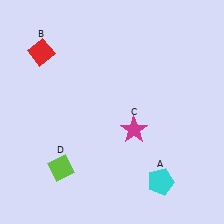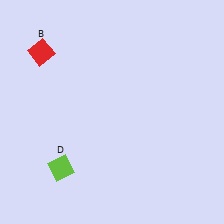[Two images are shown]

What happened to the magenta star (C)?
The magenta star (C) was removed in Image 2. It was in the bottom-right area of Image 1.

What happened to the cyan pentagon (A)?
The cyan pentagon (A) was removed in Image 2. It was in the bottom-right area of Image 1.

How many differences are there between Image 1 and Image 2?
There are 2 differences between the two images.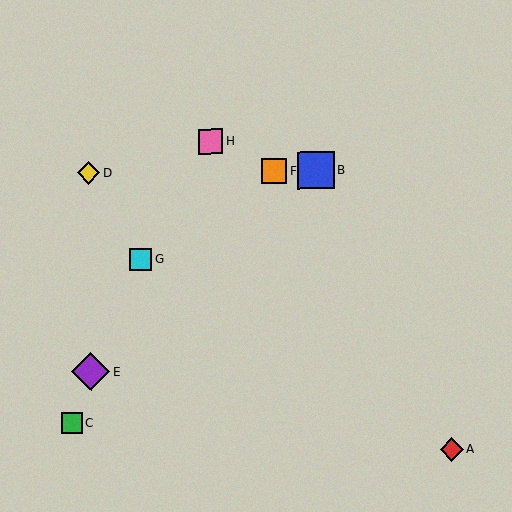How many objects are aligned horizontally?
3 objects (B, D, F) are aligned horizontally.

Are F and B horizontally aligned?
Yes, both are at y≈171.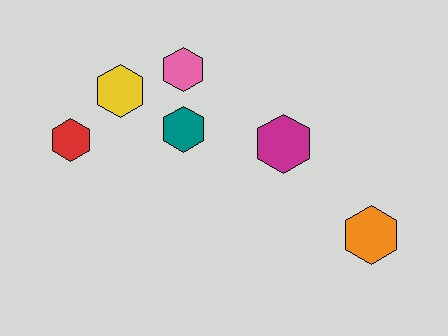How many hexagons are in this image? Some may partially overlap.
There are 6 hexagons.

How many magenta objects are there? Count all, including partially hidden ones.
There is 1 magenta object.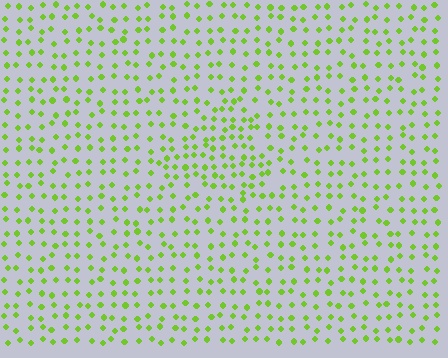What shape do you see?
I see a triangle.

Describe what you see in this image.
The image contains small lime elements arranged at two different densities. A triangle-shaped region is visible where the elements are more densely packed than the surrounding area.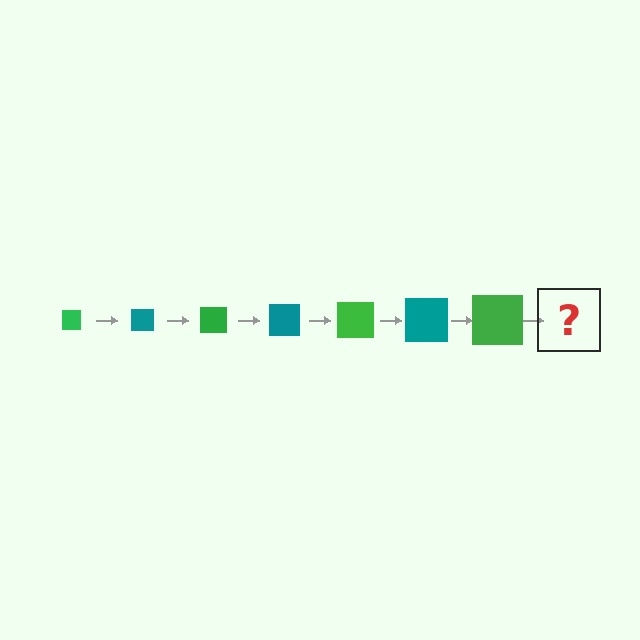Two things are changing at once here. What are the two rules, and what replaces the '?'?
The two rules are that the square grows larger each step and the color cycles through green and teal. The '?' should be a teal square, larger than the previous one.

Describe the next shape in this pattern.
It should be a teal square, larger than the previous one.